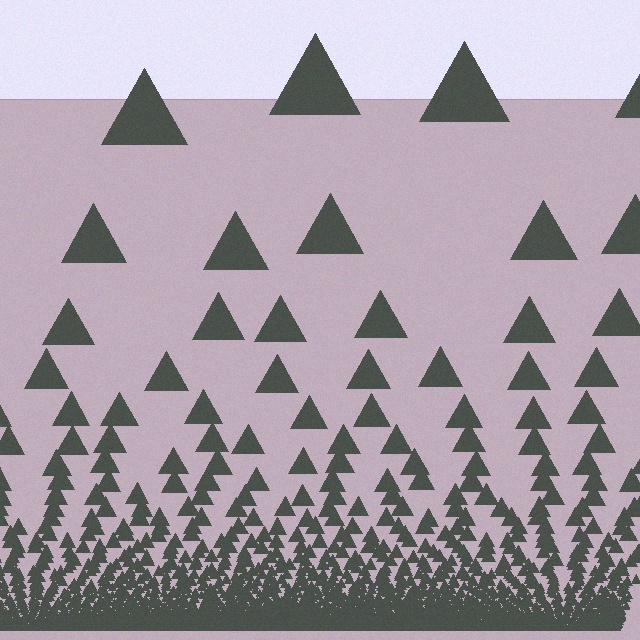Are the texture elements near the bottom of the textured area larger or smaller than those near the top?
Smaller. The gradient is inverted — elements near the bottom are smaller and denser.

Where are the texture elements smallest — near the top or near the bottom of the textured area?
Near the bottom.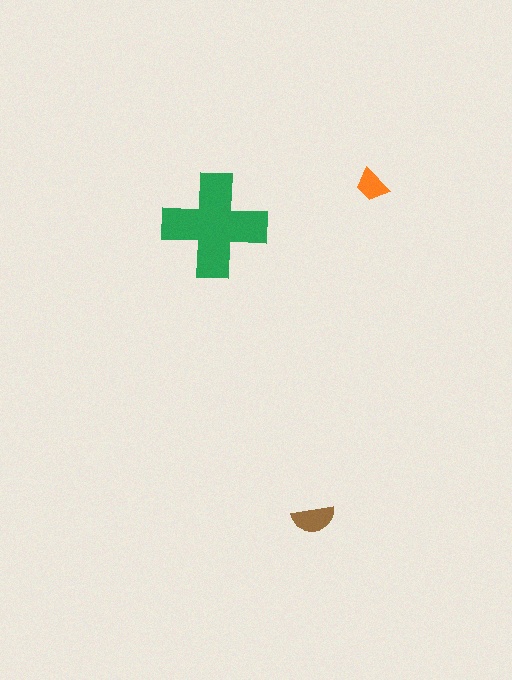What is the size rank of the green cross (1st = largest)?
1st.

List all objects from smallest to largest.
The orange trapezoid, the brown semicircle, the green cross.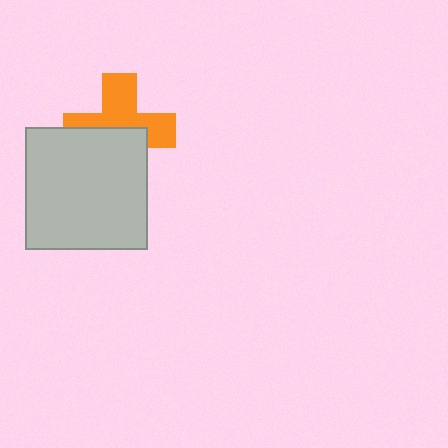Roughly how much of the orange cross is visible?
About half of it is visible (roughly 53%).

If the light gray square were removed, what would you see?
You would see the complete orange cross.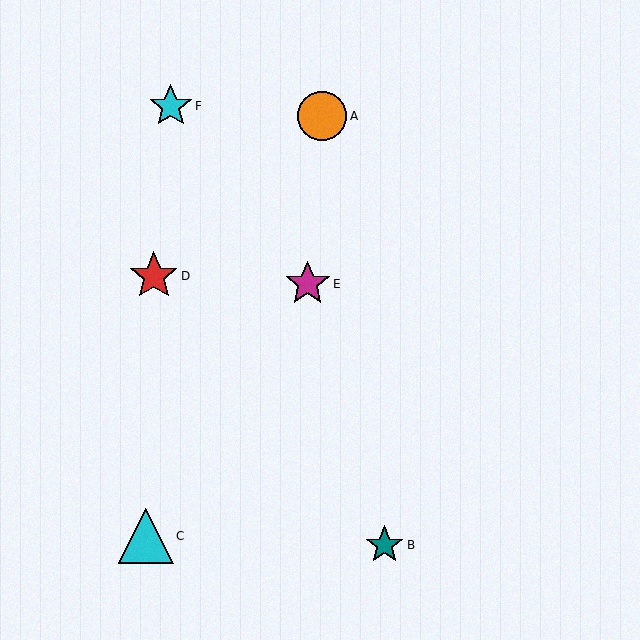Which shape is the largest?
The cyan triangle (labeled C) is the largest.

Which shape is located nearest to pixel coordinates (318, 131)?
The orange circle (labeled A) at (322, 116) is nearest to that location.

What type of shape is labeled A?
Shape A is an orange circle.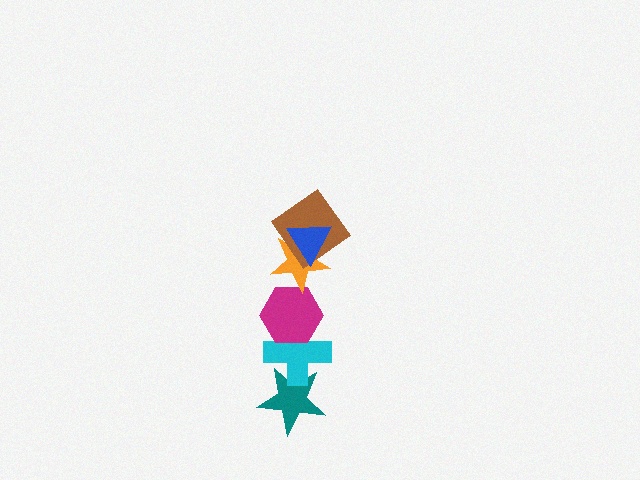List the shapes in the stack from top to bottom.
From top to bottom: the blue triangle, the brown diamond, the orange star, the magenta hexagon, the cyan cross, the teal star.